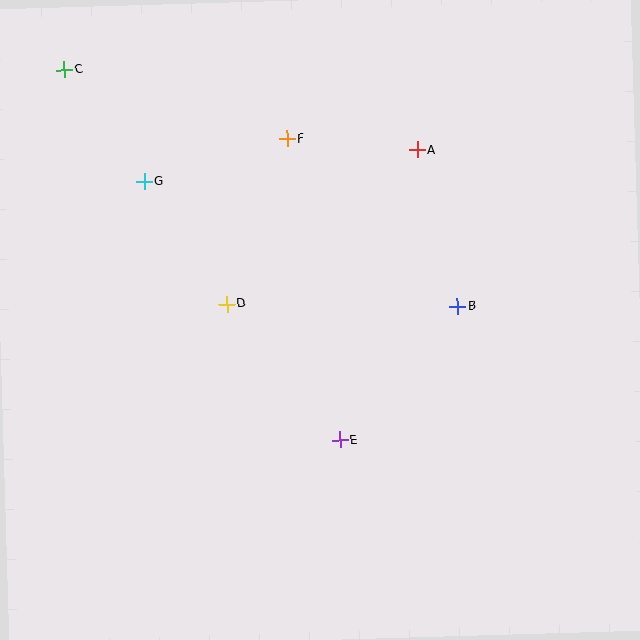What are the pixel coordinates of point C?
Point C is at (64, 70).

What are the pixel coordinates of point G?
Point G is at (144, 181).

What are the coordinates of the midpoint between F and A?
The midpoint between F and A is at (352, 144).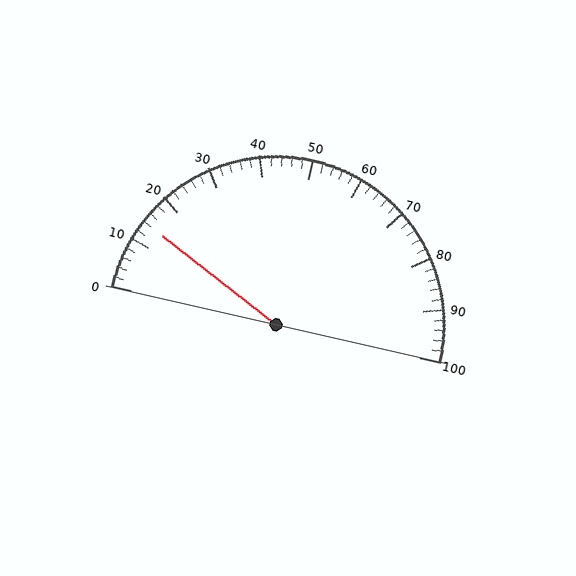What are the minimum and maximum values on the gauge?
The gauge ranges from 0 to 100.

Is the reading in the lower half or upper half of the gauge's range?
The reading is in the lower half of the range (0 to 100).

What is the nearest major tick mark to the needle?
The nearest major tick mark is 10.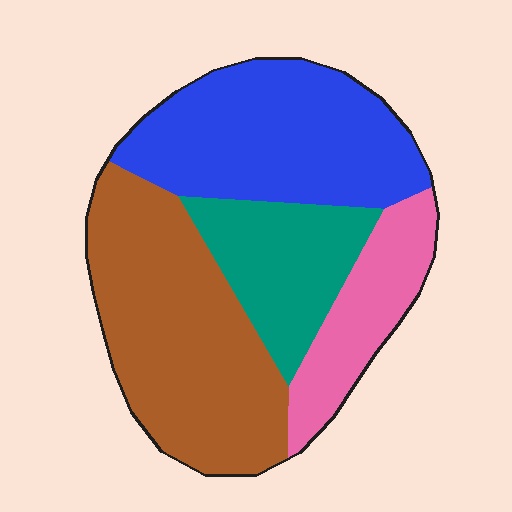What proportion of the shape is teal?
Teal covers around 15% of the shape.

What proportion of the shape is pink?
Pink takes up about one sixth (1/6) of the shape.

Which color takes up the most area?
Brown, at roughly 35%.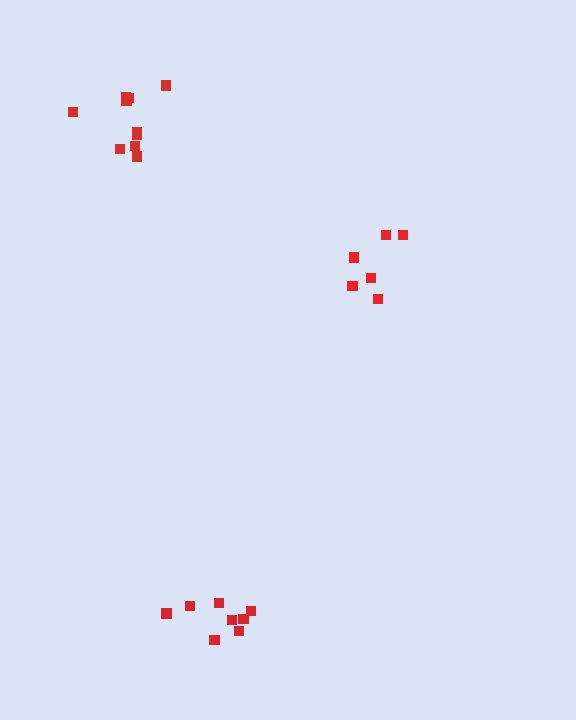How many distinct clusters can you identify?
There are 3 distinct clusters.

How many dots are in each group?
Group 1: 6 dots, Group 2: 8 dots, Group 3: 10 dots (24 total).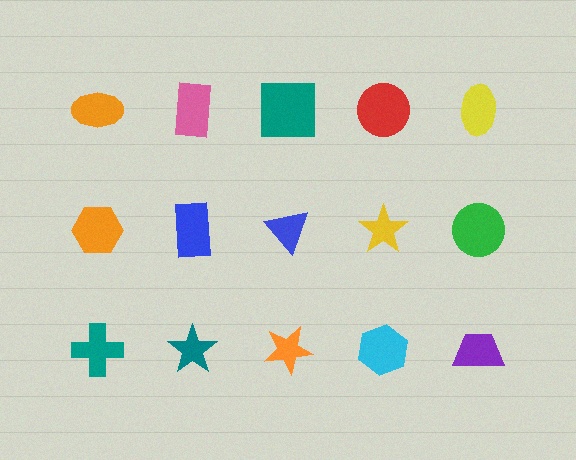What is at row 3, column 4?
A cyan hexagon.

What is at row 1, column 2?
A pink rectangle.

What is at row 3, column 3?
An orange star.